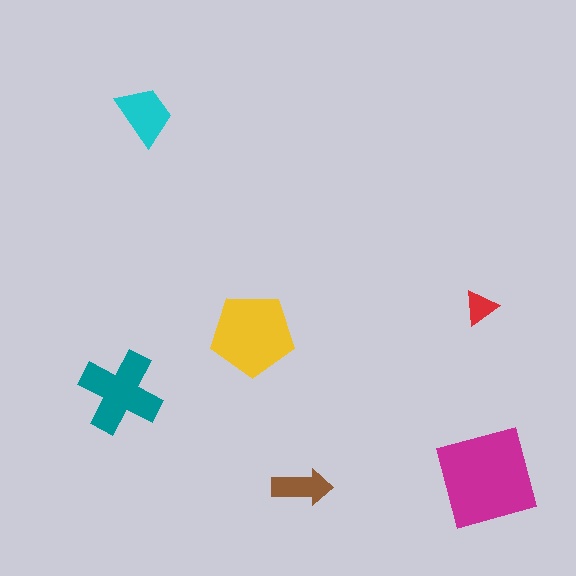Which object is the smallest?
The red triangle.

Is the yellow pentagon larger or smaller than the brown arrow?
Larger.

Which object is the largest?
The magenta square.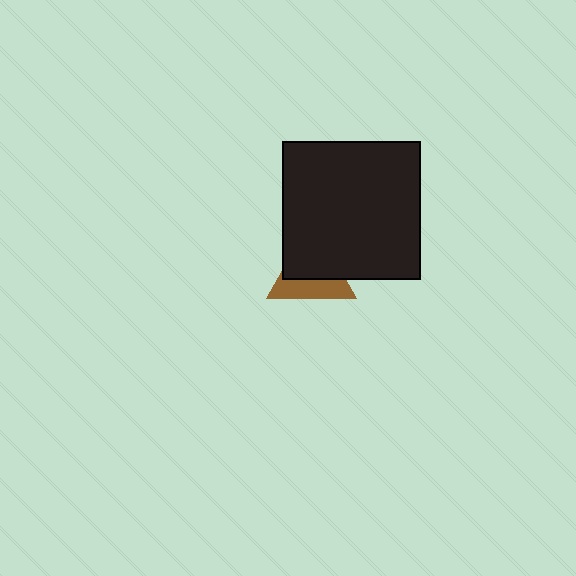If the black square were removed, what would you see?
You would see the complete brown triangle.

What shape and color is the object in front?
The object in front is a black square.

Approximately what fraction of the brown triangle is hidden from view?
Roughly 56% of the brown triangle is hidden behind the black square.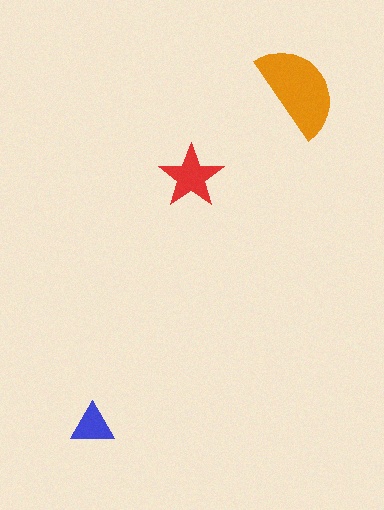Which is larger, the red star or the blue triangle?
The red star.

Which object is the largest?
The orange semicircle.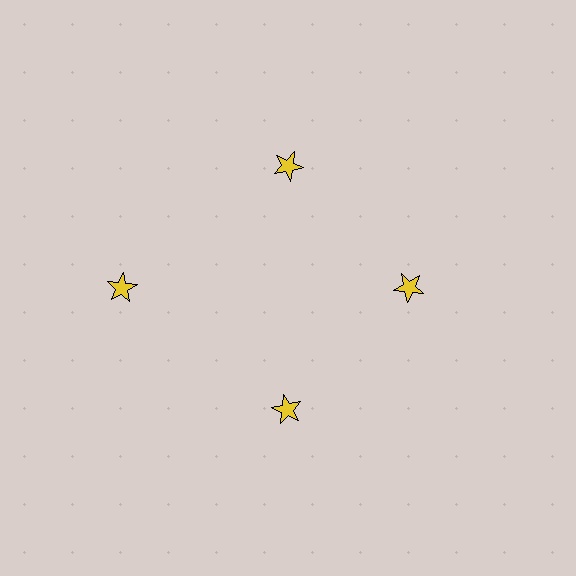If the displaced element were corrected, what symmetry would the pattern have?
It would have 4-fold rotational symmetry — the pattern would map onto itself every 90 degrees.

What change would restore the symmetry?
The symmetry would be restored by moving it inward, back onto the ring so that all 4 stars sit at equal angles and equal distance from the center.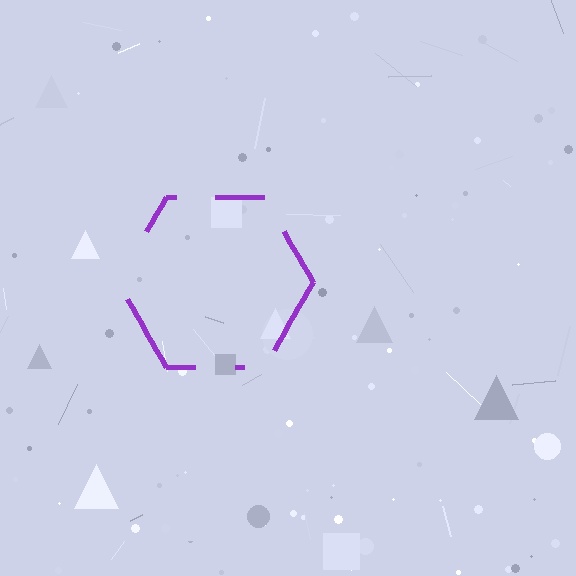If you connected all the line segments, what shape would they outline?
They would outline a hexagon.